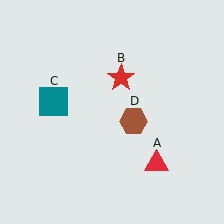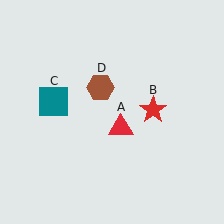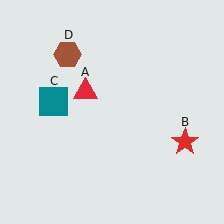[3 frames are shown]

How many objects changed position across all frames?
3 objects changed position: red triangle (object A), red star (object B), brown hexagon (object D).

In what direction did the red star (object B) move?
The red star (object B) moved down and to the right.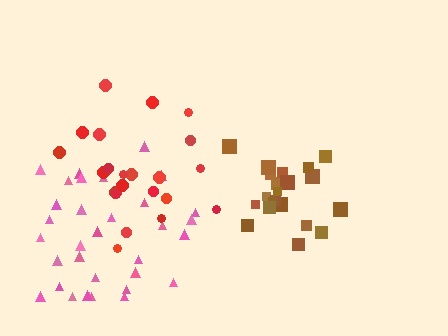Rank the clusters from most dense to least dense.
brown, red, pink.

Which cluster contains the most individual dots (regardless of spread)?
Pink (34).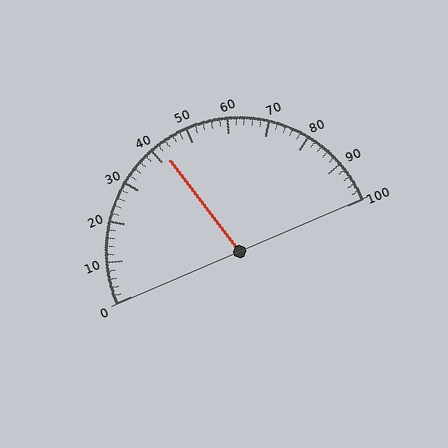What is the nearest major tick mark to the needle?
The nearest major tick mark is 40.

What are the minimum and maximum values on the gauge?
The gauge ranges from 0 to 100.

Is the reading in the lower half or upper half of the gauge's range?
The reading is in the lower half of the range (0 to 100).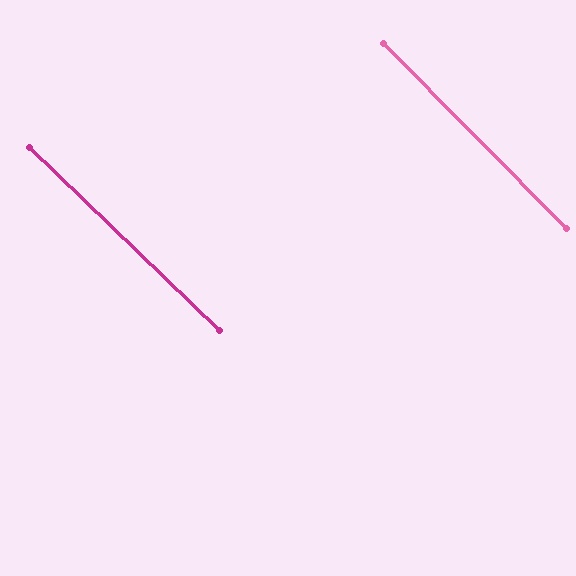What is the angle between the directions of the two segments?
Approximately 1 degree.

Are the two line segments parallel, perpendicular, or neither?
Parallel — their directions differ by only 1.5°.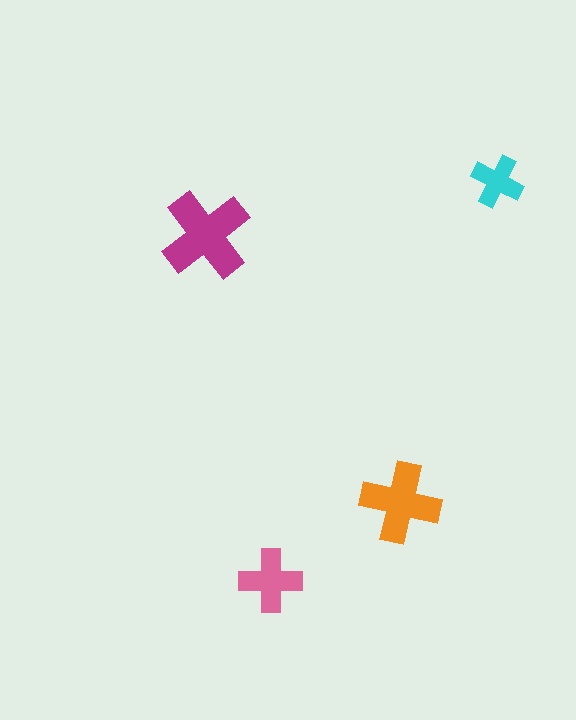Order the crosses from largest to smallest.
the magenta one, the orange one, the pink one, the cyan one.